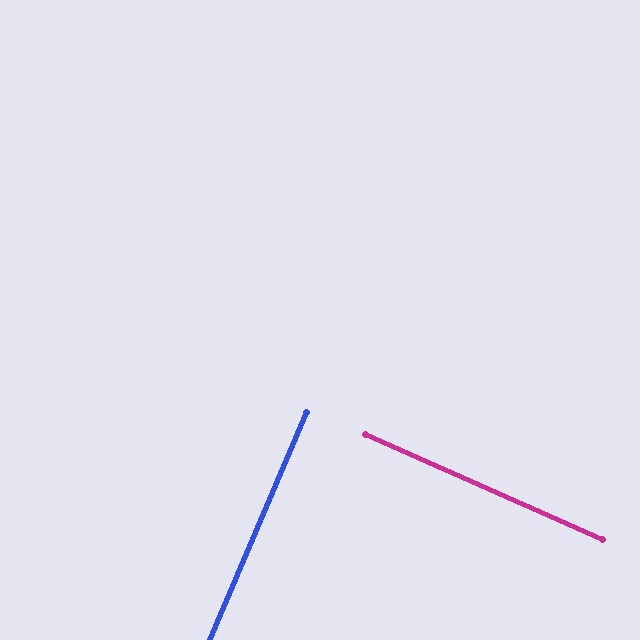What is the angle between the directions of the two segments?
Approximately 89 degrees.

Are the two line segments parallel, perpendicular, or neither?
Perpendicular — they meet at approximately 89°.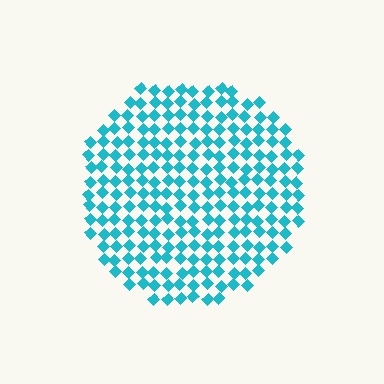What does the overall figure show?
The overall figure shows a circle.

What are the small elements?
The small elements are diamonds.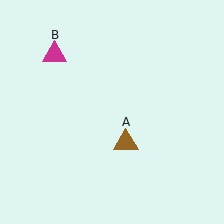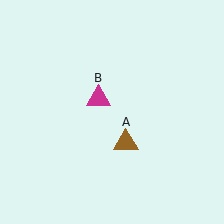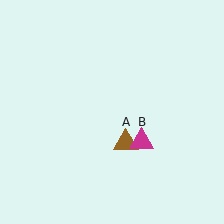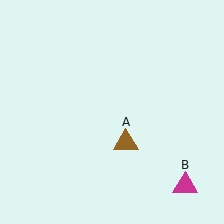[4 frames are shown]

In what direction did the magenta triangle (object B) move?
The magenta triangle (object B) moved down and to the right.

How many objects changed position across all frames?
1 object changed position: magenta triangle (object B).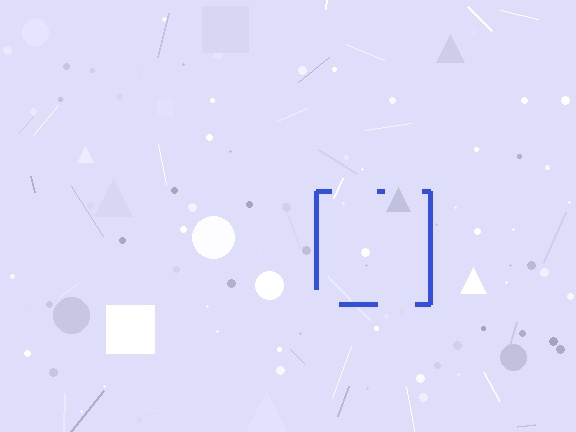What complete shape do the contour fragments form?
The contour fragments form a square.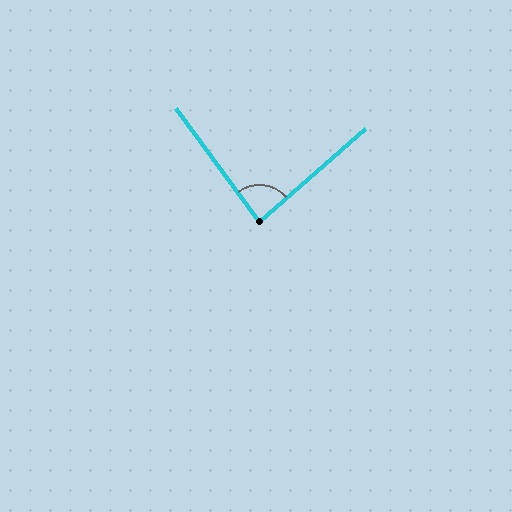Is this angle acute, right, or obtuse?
It is approximately a right angle.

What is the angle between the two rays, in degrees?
Approximately 85 degrees.